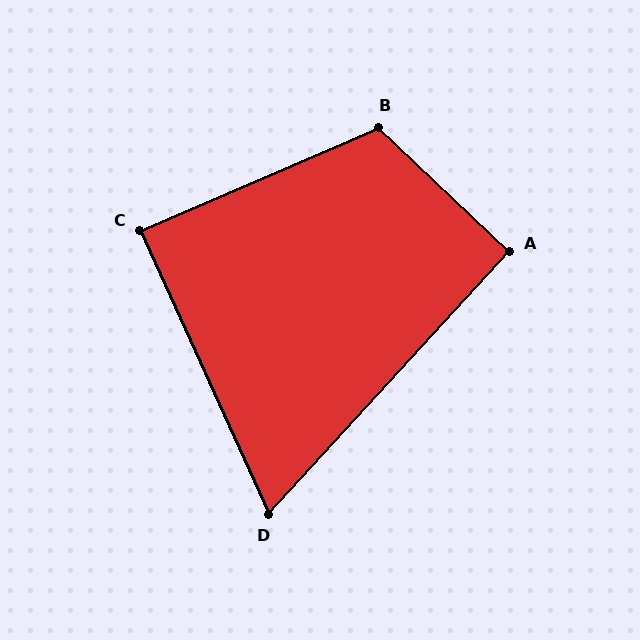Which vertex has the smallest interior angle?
D, at approximately 67 degrees.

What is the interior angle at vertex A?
Approximately 91 degrees (approximately right).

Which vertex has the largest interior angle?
B, at approximately 113 degrees.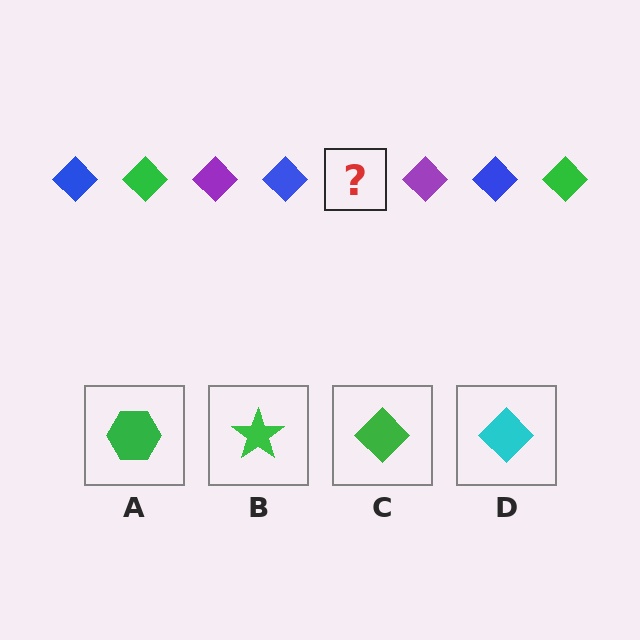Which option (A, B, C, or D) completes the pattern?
C.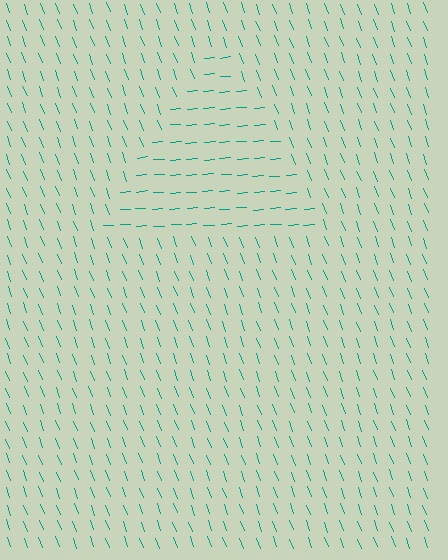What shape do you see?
I see a triangle.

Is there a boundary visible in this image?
Yes, there is a texture boundary formed by a change in line orientation.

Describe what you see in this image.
The image is filled with small teal line segments. A triangle region in the image has lines oriented differently from the surrounding lines, creating a visible texture boundary.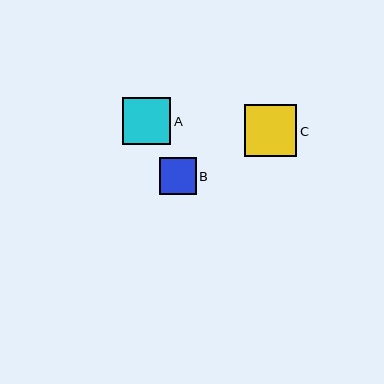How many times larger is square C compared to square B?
Square C is approximately 1.4 times the size of square B.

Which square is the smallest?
Square B is the smallest with a size of approximately 37 pixels.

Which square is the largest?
Square C is the largest with a size of approximately 52 pixels.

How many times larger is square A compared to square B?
Square A is approximately 1.3 times the size of square B.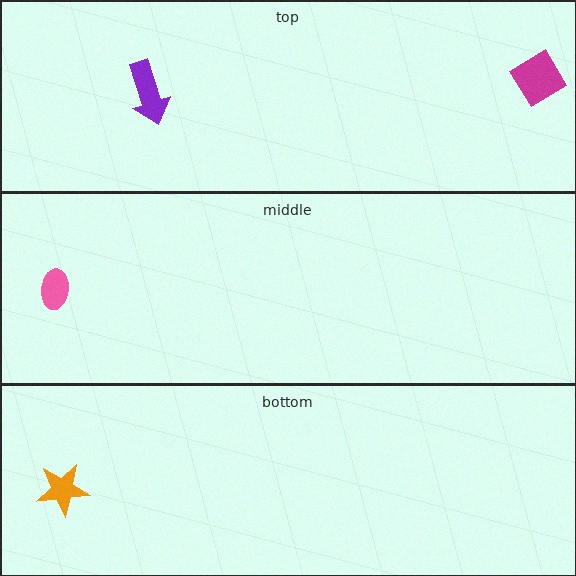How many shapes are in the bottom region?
1.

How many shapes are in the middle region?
1.